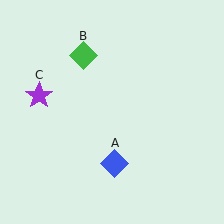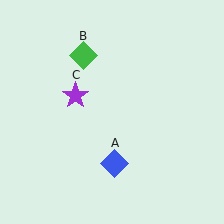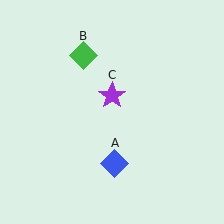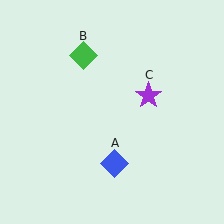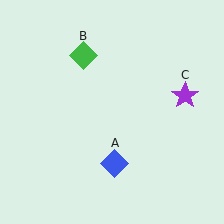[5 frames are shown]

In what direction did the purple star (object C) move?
The purple star (object C) moved right.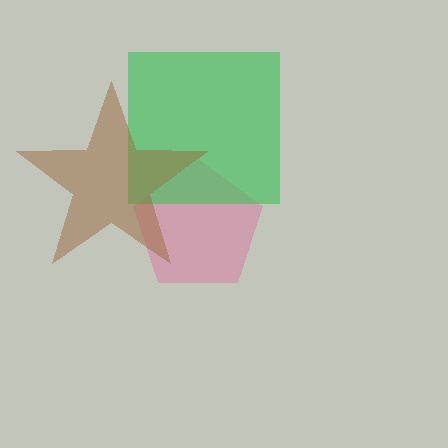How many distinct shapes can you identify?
There are 3 distinct shapes: a pink pentagon, a green square, a brown star.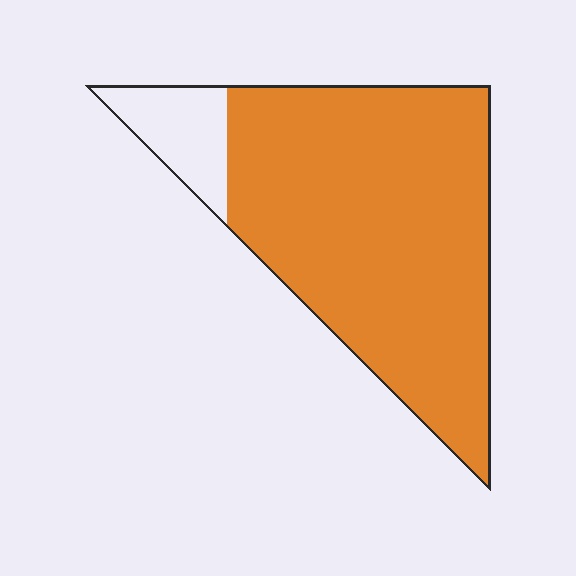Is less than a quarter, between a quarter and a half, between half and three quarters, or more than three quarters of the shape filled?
More than three quarters.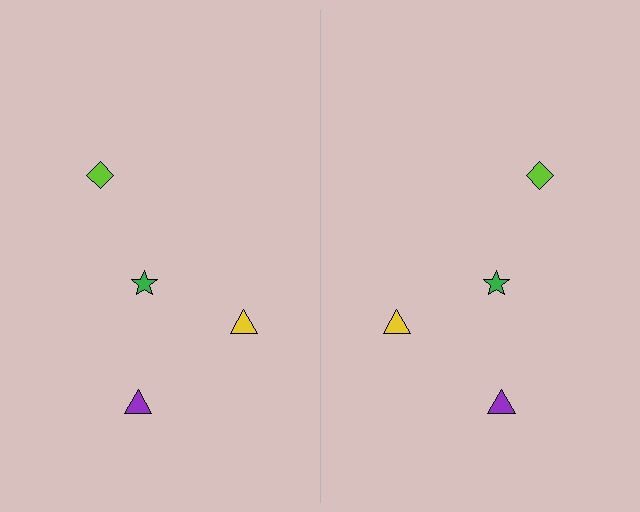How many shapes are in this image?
There are 8 shapes in this image.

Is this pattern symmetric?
Yes, this pattern has bilateral (reflection) symmetry.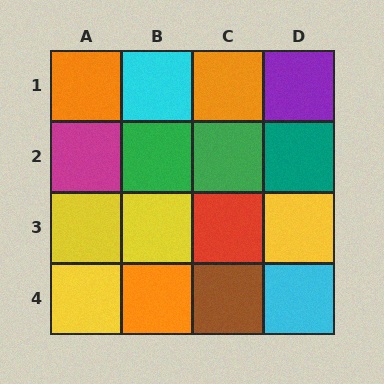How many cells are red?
1 cell is red.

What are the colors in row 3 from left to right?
Yellow, yellow, red, yellow.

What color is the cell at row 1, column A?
Orange.